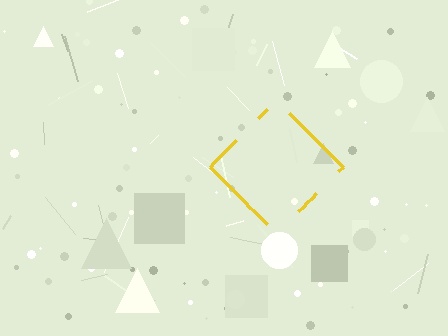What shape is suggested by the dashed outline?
The dashed outline suggests a diamond.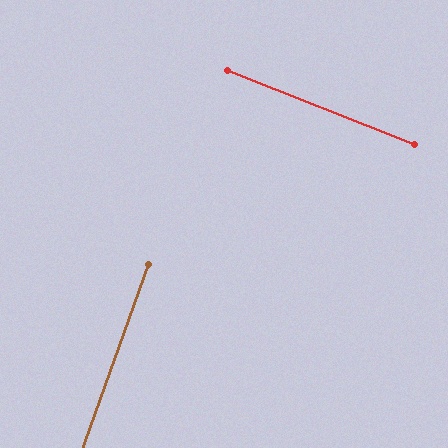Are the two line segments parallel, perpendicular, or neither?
Perpendicular — they meet at approximately 88°.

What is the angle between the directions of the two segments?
Approximately 88 degrees.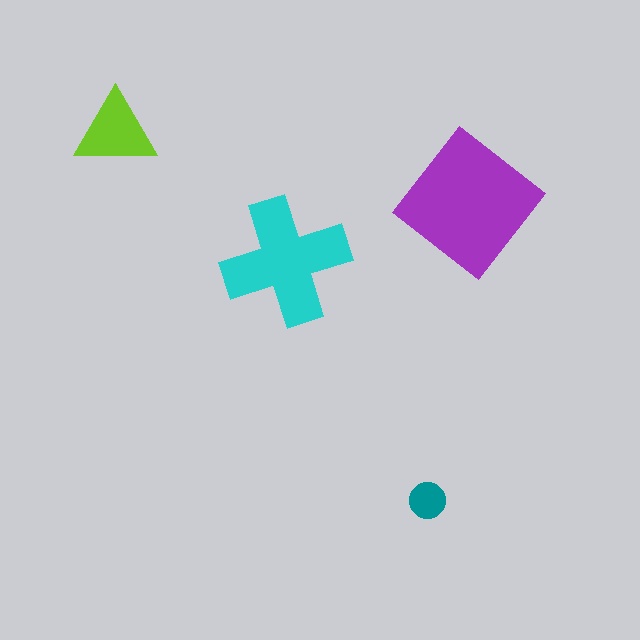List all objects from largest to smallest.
The purple diamond, the cyan cross, the lime triangle, the teal circle.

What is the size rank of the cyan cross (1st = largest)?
2nd.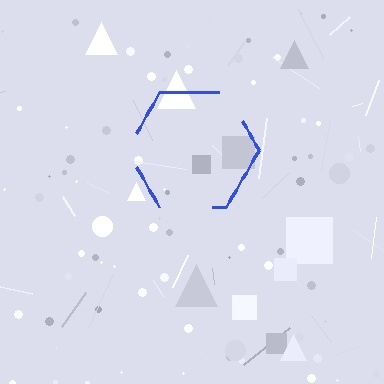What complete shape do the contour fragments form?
The contour fragments form a hexagon.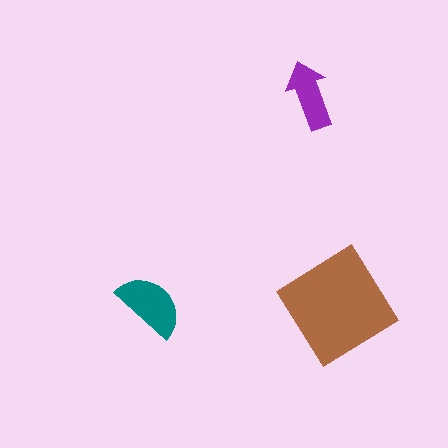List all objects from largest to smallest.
The brown diamond, the teal semicircle, the purple arrow.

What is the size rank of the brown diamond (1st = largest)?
1st.